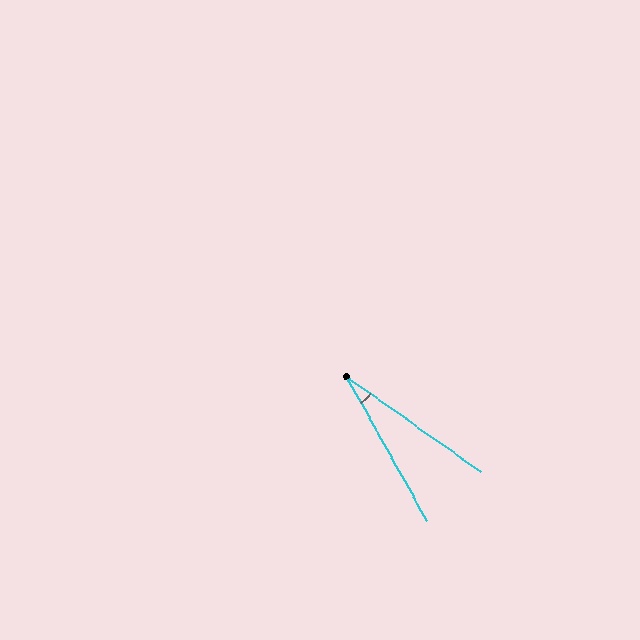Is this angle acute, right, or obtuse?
It is acute.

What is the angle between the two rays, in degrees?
Approximately 26 degrees.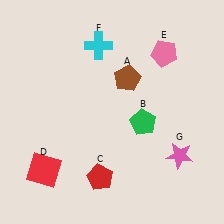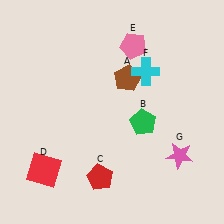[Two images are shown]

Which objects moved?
The objects that moved are: the pink pentagon (E), the cyan cross (F).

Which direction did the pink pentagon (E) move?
The pink pentagon (E) moved left.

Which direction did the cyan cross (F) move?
The cyan cross (F) moved right.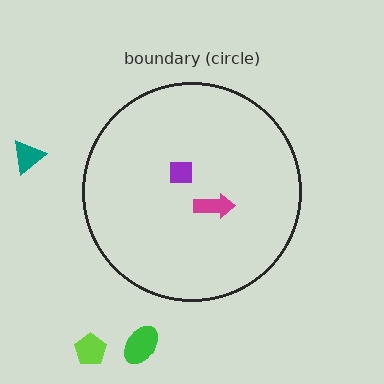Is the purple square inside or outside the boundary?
Inside.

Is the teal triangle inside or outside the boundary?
Outside.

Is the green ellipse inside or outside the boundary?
Outside.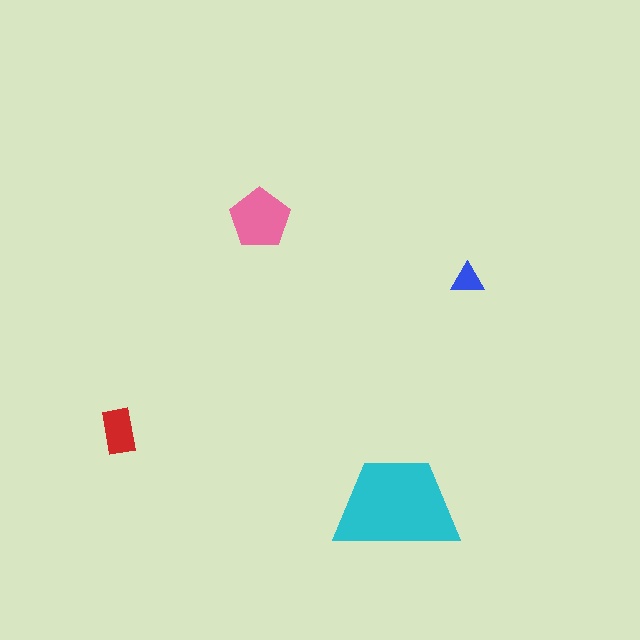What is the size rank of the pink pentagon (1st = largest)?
2nd.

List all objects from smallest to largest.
The blue triangle, the red rectangle, the pink pentagon, the cyan trapezoid.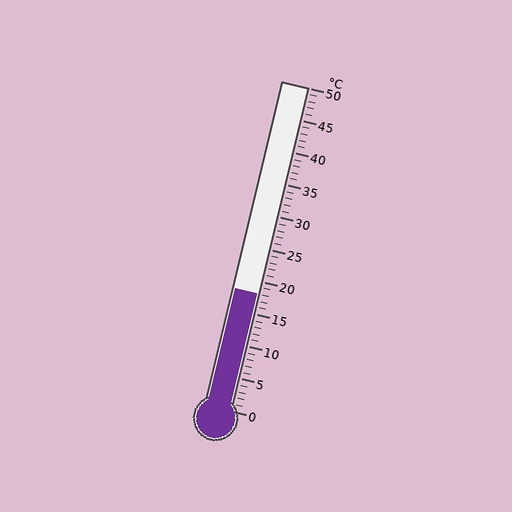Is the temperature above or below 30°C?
The temperature is below 30°C.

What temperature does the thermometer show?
The thermometer shows approximately 18°C.